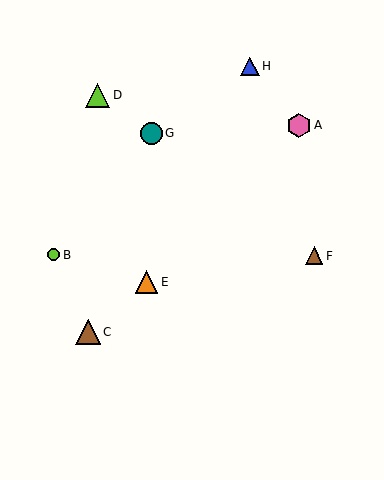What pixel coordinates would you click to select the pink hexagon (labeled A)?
Click at (299, 125) to select the pink hexagon A.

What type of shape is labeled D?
Shape D is a lime triangle.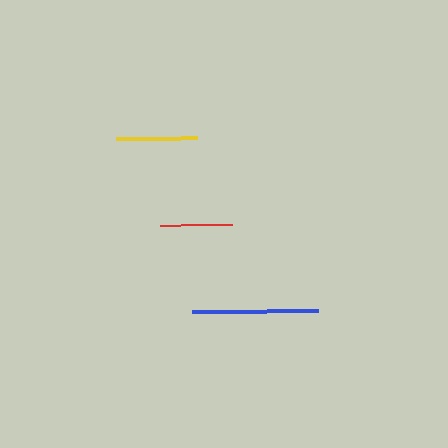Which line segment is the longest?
The blue line is the longest at approximately 126 pixels.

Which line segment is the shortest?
The red line is the shortest at approximately 73 pixels.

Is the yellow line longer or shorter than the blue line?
The blue line is longer than the yellow line.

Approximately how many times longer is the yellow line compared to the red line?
The yellow line is approximately 1.1 times the length of the red line.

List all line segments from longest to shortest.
From longest to shortest: blue, yellow, red.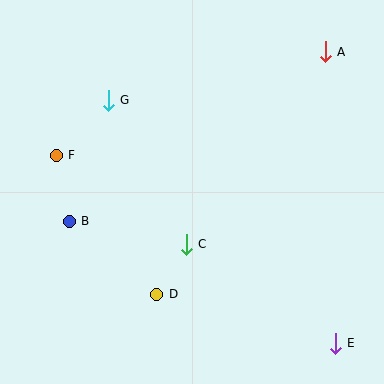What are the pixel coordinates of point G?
Point G is at (108, 100).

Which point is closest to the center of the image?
Point C at (186, 244) is closest to the center.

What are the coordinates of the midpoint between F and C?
The midpoint between F and C is at (121, 200).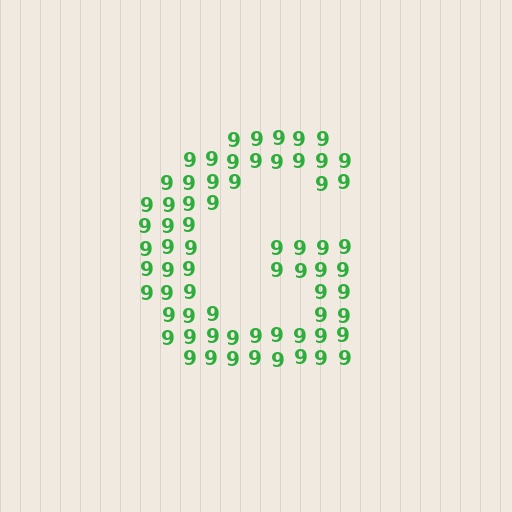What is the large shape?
The large shape is the letter G.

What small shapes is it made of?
It is made of small digit 9's.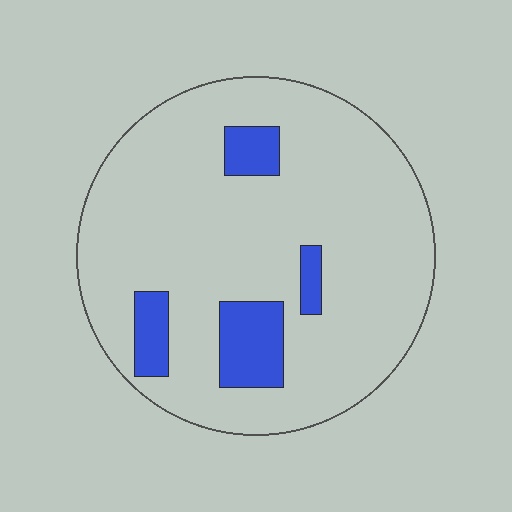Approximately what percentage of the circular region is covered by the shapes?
Approximately 15%.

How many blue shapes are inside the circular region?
4.